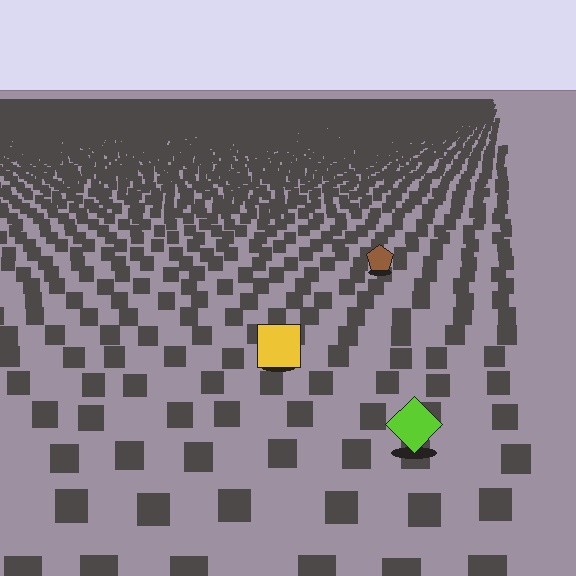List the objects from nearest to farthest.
From nearest to farthest: the lime diamond, the yellow square, the brown pentagon.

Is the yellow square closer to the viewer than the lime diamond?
No. The lime diamond is closer — you can tell from the texture gradient: the ground texture is coarser near it.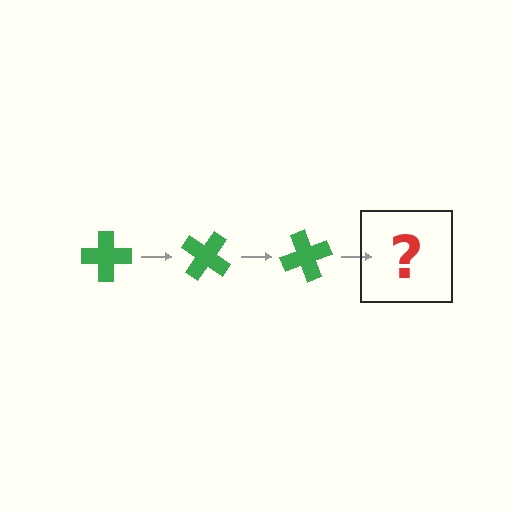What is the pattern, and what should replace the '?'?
The pattern is that the cross rotates 35 degrees each step. The '?' should be a green cross rotated 105 degrees.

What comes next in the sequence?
The next element should be a green cross rotated 105 degrees.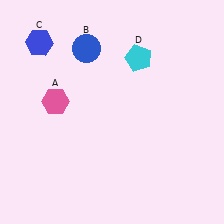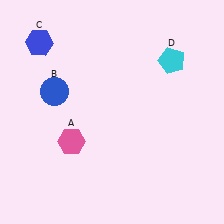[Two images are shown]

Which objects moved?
The objects that moved are: the pink hexagon (A), the blue circle (B), the cyan pentagon (D).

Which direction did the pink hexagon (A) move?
The pink hexagon (A) moved down.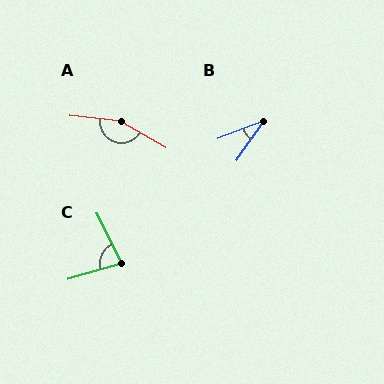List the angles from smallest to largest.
B (35°), C (80°), A (156°).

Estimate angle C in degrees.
Approximately 80 degrees.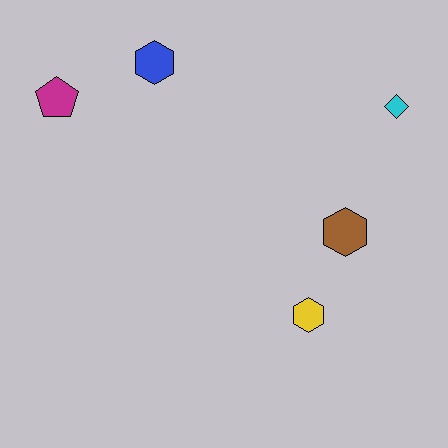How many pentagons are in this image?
There is 1 pentagon.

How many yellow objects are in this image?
There is 1 yellow object.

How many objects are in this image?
There are 5 objects.